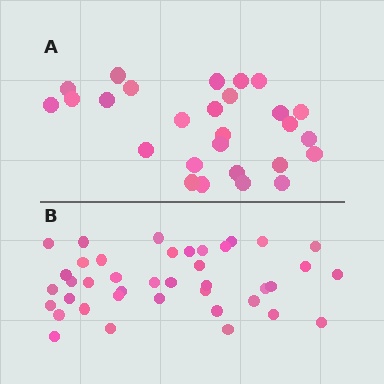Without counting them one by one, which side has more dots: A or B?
Region B (the bottom region) has more dots.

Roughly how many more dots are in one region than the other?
Region B has approximately 15 more dots than region A.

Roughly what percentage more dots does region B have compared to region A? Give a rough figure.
About 50% more.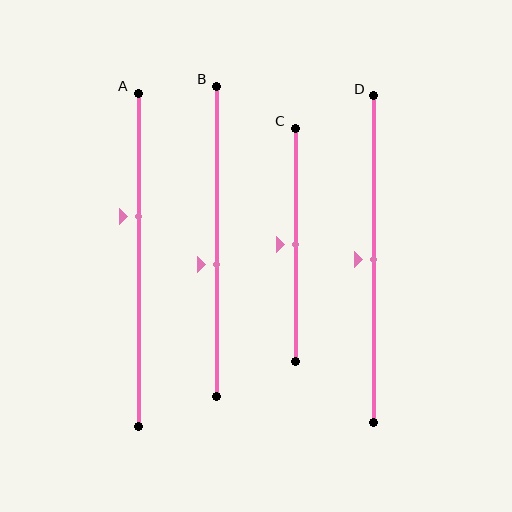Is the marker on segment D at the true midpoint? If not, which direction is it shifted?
Yes, the marker on segment D is at the true midpoint.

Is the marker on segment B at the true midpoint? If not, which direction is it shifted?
No, the marker on segment B is shifted downward by about 7% of the segment length.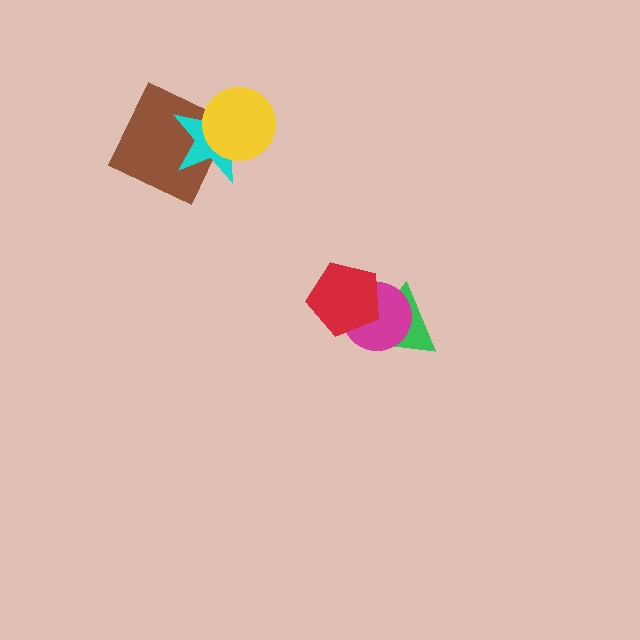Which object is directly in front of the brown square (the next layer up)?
The cyan star is directly in front of the brown square.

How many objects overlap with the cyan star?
2 objects overlap with the cyan star.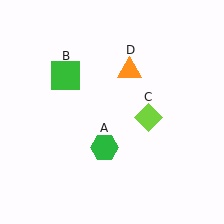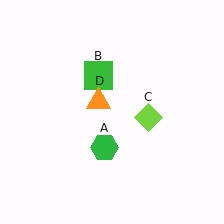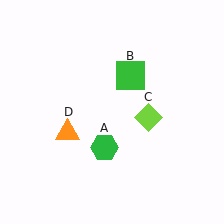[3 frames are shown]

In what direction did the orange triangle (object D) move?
The orange triangle (object D) moved down and to the left.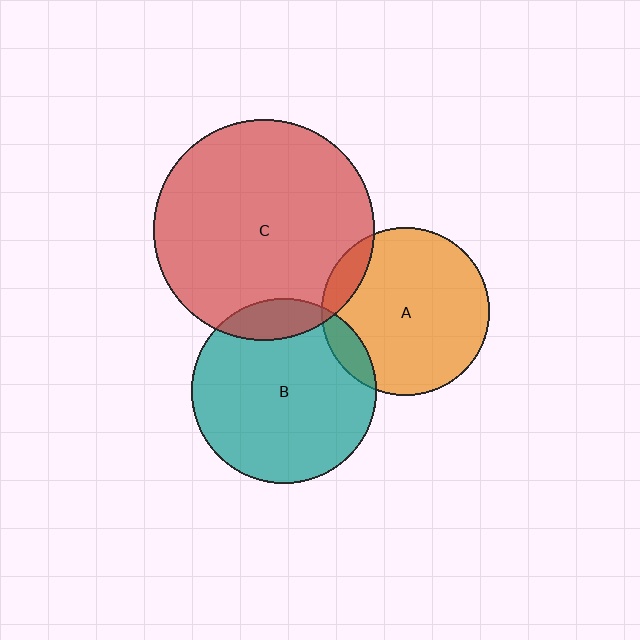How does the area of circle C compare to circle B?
Approximately 1.4 times.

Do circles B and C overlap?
Yes.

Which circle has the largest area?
Circle C (red).